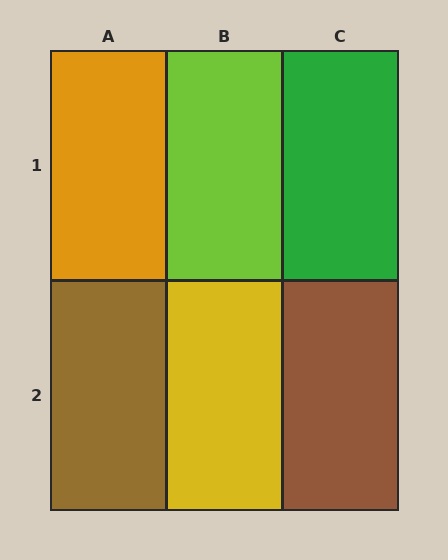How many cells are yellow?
1 cell is yellow.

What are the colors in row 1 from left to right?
Orange, lime, green.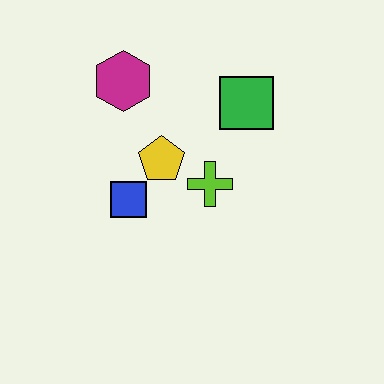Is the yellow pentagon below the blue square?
No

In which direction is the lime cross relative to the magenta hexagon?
The lime cross is below the magenta hexagon.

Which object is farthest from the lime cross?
The magenta hexagon is farthest from the lime cross.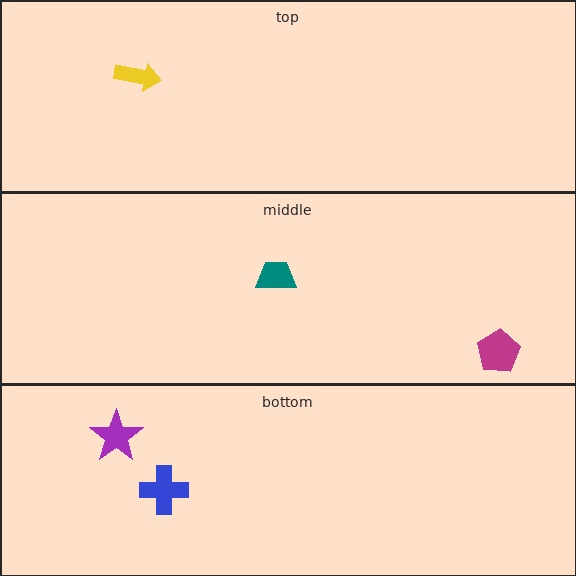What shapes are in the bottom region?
The blue cross, the purple star.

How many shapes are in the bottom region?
2.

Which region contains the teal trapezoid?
The middle region.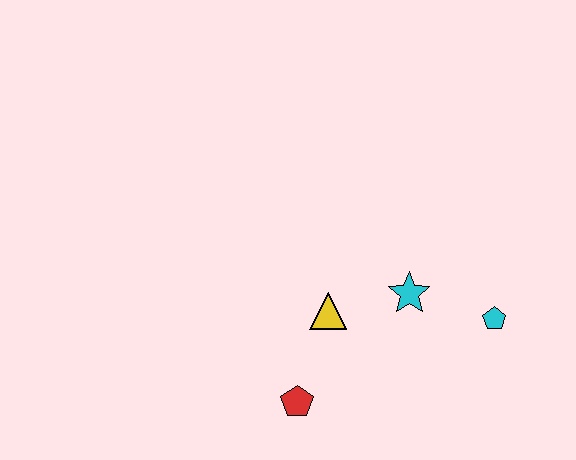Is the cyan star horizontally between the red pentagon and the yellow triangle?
No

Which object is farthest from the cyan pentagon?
The red pentagon is farthest from the cyan pentagon.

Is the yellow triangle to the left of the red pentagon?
No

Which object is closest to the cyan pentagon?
The cyan star is closest to the cyan pentagon.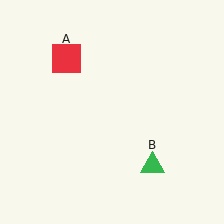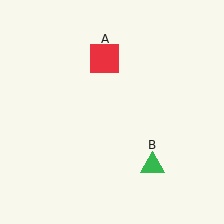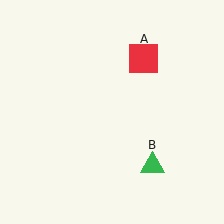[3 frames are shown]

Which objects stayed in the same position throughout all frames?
Green triangle (object B) remained stationary.